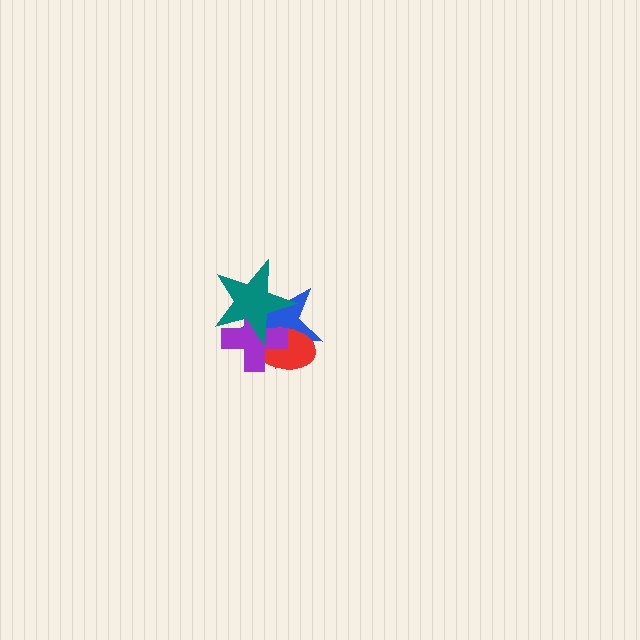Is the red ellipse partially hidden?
Yes, it is partially covered by another shape.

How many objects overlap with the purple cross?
3 objects overlap with the purple cross.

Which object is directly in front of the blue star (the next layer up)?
The red ellipse is directly in front of the blue star.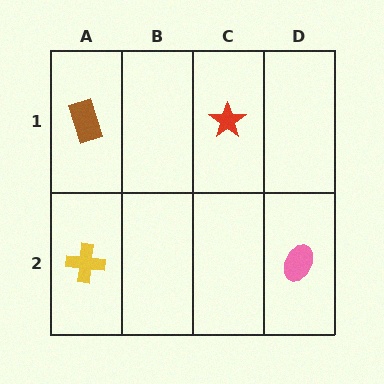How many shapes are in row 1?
2 shapes.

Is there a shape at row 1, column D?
No, that cell is empty.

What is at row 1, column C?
A red star.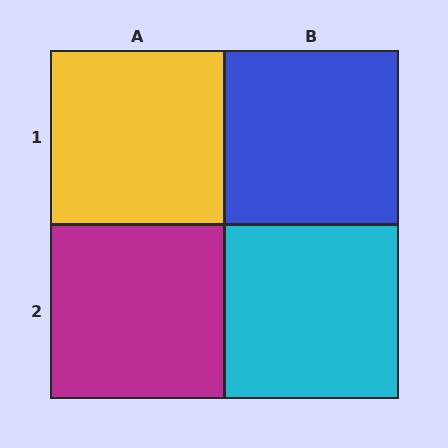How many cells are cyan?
1 cell is cyan.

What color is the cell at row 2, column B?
Cyan.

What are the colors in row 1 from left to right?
Yellow, blue.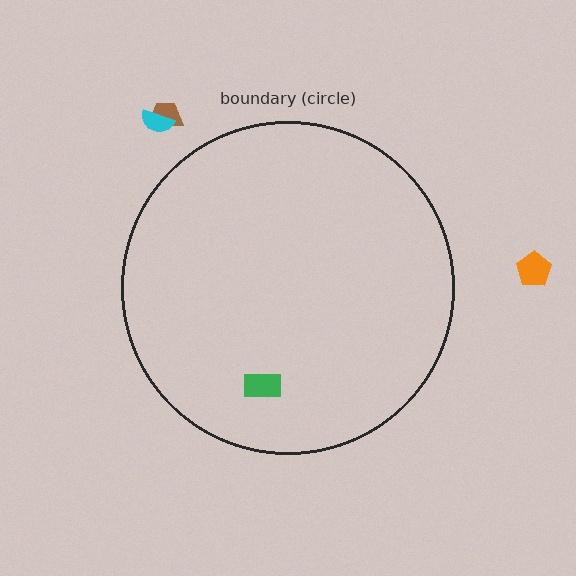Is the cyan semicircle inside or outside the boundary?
Outside.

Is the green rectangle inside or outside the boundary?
Inside.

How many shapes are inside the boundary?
1 inside, 3 outside.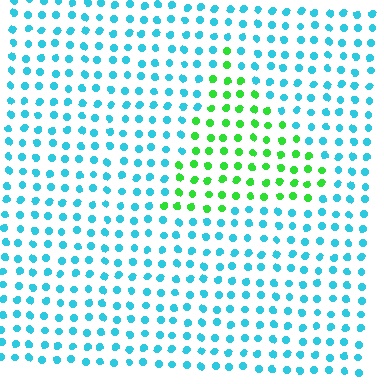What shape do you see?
I see a triangle.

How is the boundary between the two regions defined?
The boundary is defined purely by a slight shift in hue (about 65 degrees). Spacing, size, and orientation are identical on both sides.